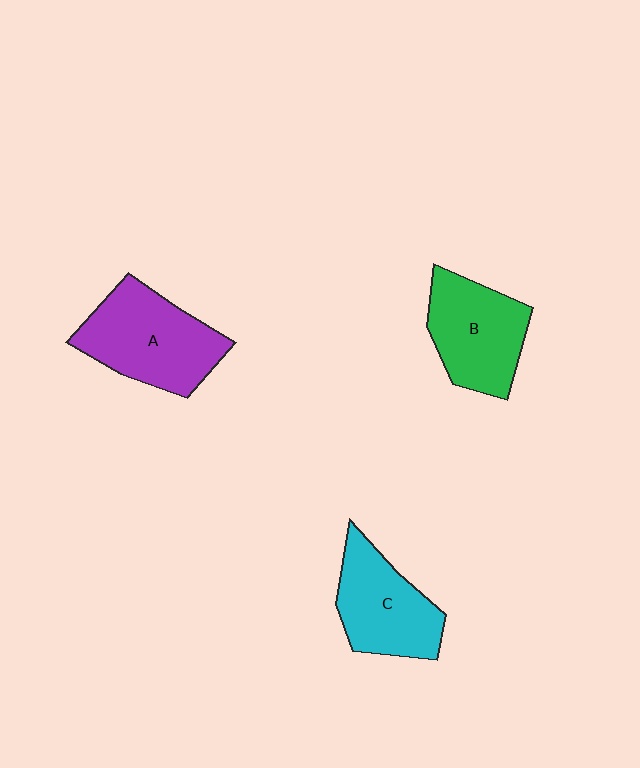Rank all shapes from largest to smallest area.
From largest to smallest: A (purple), B (green), C (cyan).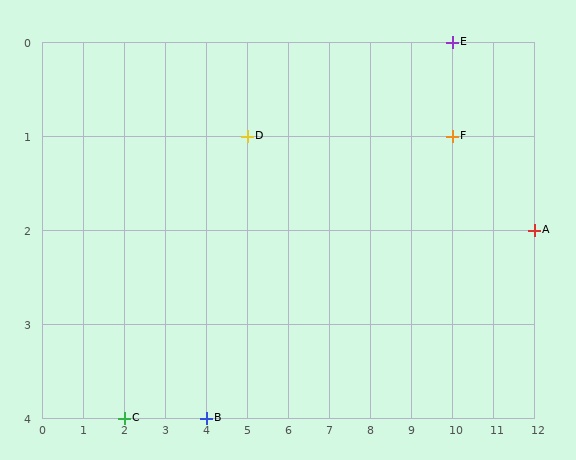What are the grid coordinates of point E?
Point E is at grid coordinates (10, 0).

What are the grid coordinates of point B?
Point B is at grid coordinates (4, 4).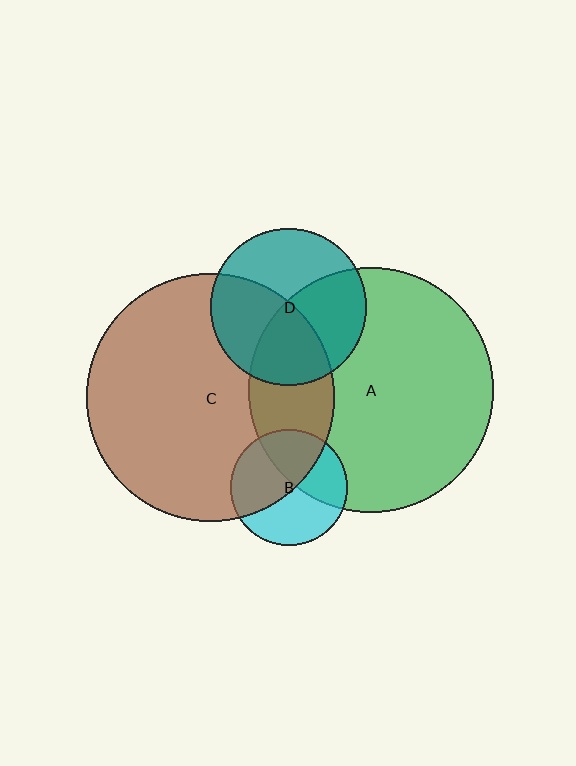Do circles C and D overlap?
Yes.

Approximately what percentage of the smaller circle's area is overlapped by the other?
Approximately 45%.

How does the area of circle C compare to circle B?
Approximately 4.6 times.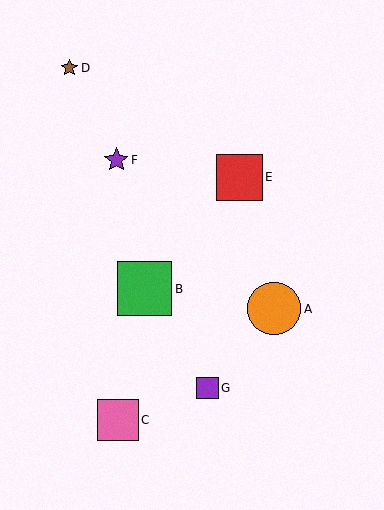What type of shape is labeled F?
Shape F is a purple star.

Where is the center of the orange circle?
The center of the orange circle is at (274, 309).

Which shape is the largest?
The green square (labeled B) is the largest.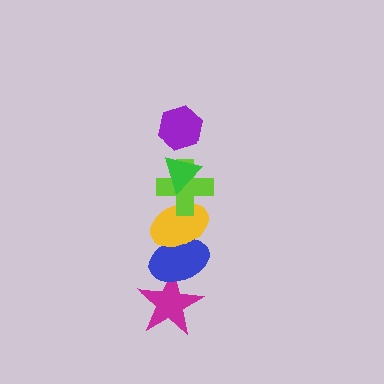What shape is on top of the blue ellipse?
The yellow ellipse is on top of the blue ellipse.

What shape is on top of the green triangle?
The purple hexagon is on top of the green triangle.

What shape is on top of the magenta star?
The blue ellipse is on top of the magenta star.